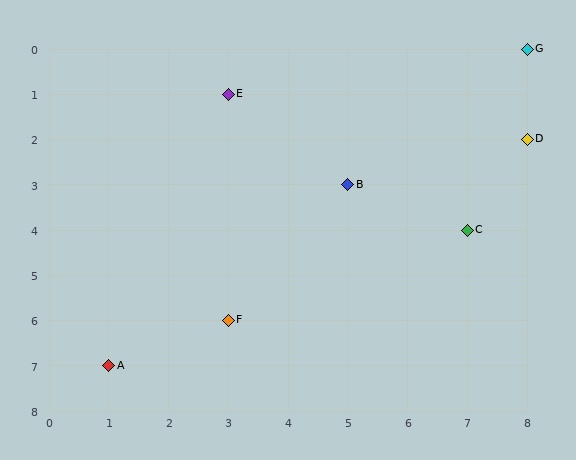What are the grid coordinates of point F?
Point F is at grid coordinates (3, 6).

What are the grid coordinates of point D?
Point D is at grid coordinates (8, 2).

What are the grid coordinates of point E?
Point E is at grid coordinates (3, 1).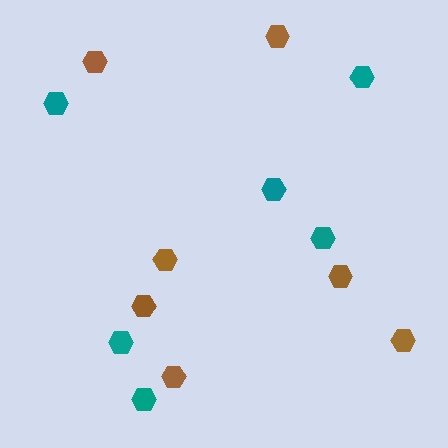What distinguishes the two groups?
There are 2 groups: one group of teal hexagons (6) and one group of brown hexagons (7).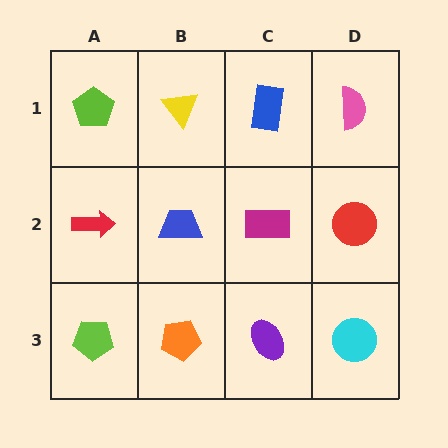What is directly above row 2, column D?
A pink semicircle.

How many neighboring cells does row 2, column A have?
3.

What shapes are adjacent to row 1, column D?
A red circle (row 2, column D), a blue rectangle (row 1, column C).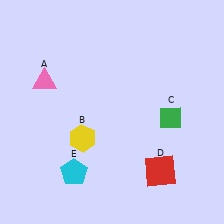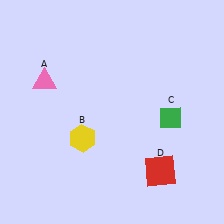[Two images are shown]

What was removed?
The cyan pentagon (E) was removed in Image 2.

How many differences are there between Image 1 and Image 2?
There is 1 difference between the two images.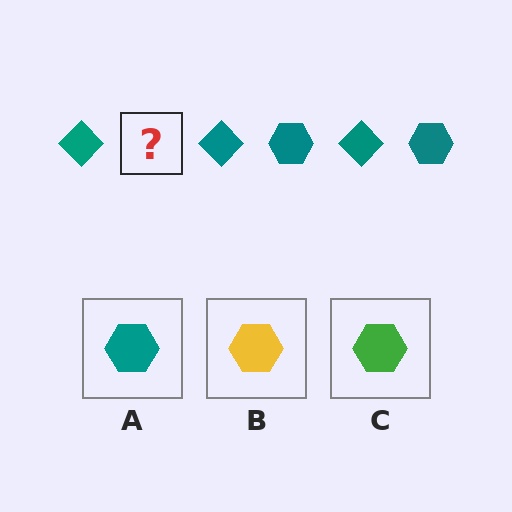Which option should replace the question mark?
Option A.